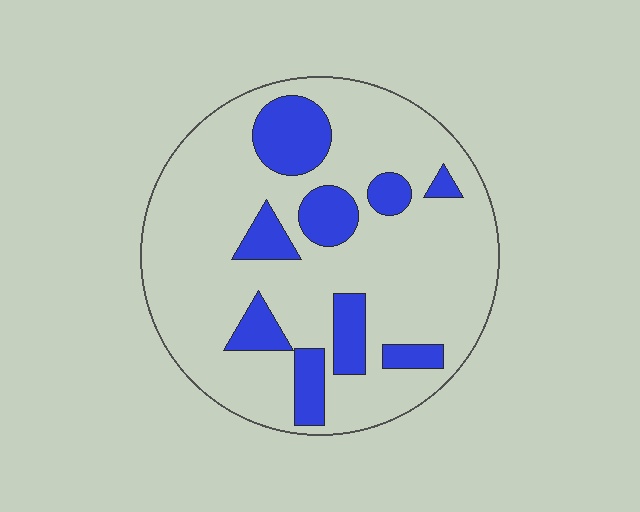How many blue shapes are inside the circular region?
9.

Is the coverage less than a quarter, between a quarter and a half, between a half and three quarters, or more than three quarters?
Less than a quarter.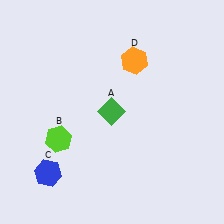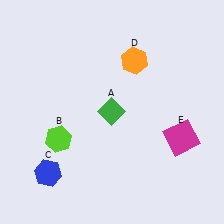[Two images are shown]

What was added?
A magenta square (E) was added in Image 2.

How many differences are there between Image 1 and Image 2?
There is 1 difference between the two images.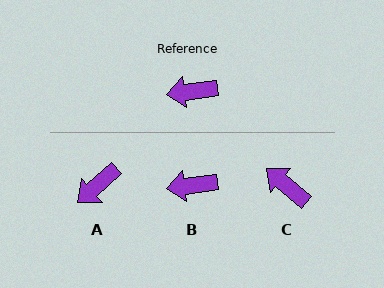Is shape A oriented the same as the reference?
No, it is off by about 35 degrees.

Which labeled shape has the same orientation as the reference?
B.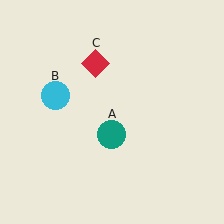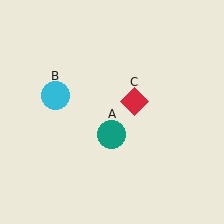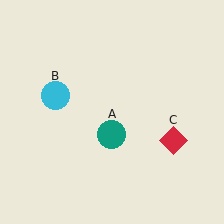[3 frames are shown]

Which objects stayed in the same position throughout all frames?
Teal circle (object A) and cyan circle (object B) remained stationary.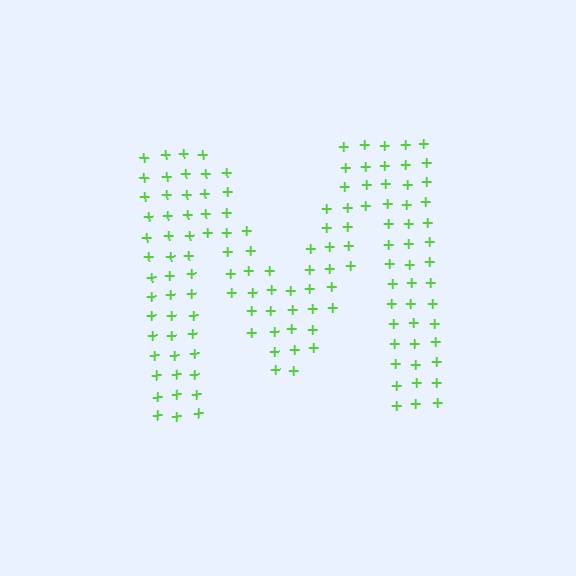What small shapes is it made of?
It is made of small plus signs.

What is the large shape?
The large shape is the letter M.